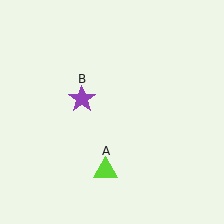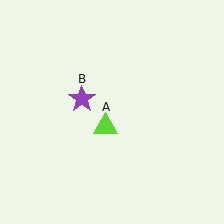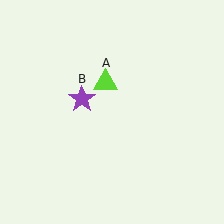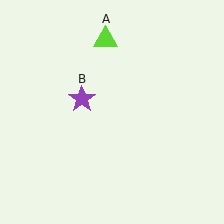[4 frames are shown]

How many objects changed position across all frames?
1 object changed position: lime triangle (object A).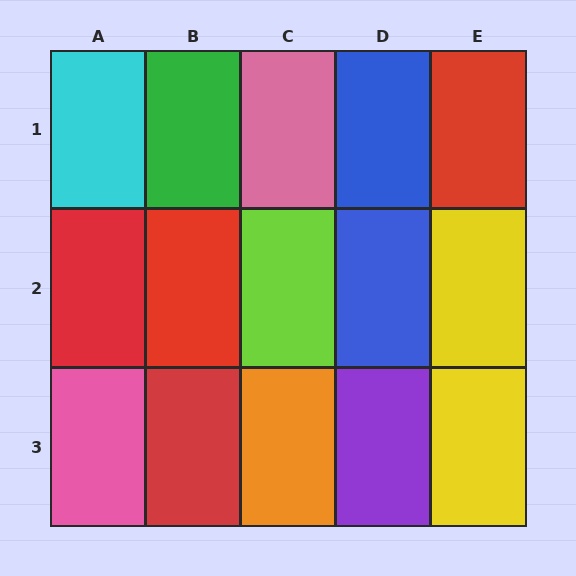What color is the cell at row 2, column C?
Lime.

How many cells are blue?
2 cells are blue.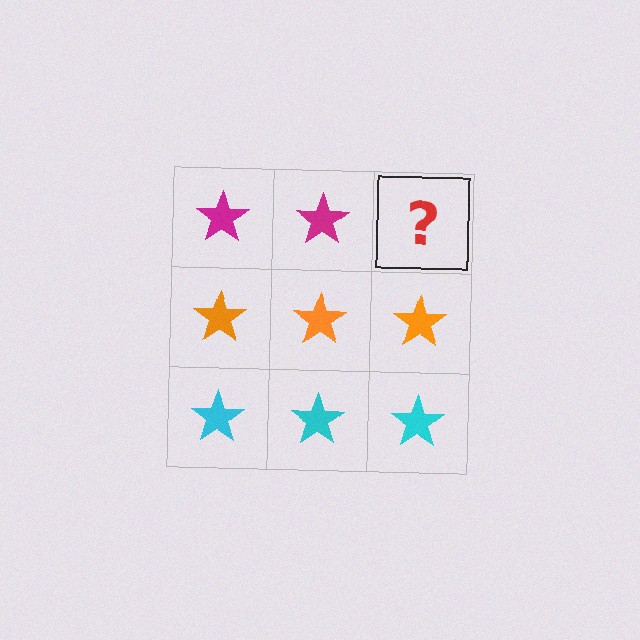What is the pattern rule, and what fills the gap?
The rule is that each row has a consistent color. The gap should be filled with a magenta star.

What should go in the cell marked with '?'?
The missing cell should contain a magenta star.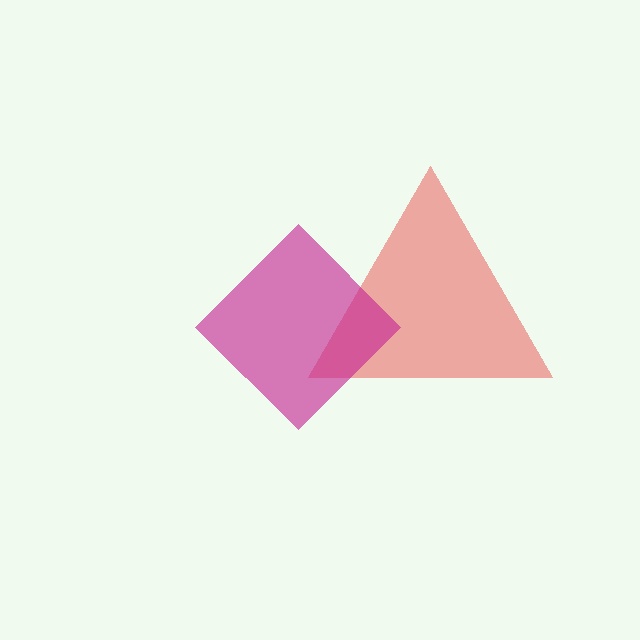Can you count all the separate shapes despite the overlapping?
Yes, there are 2 separate shapes.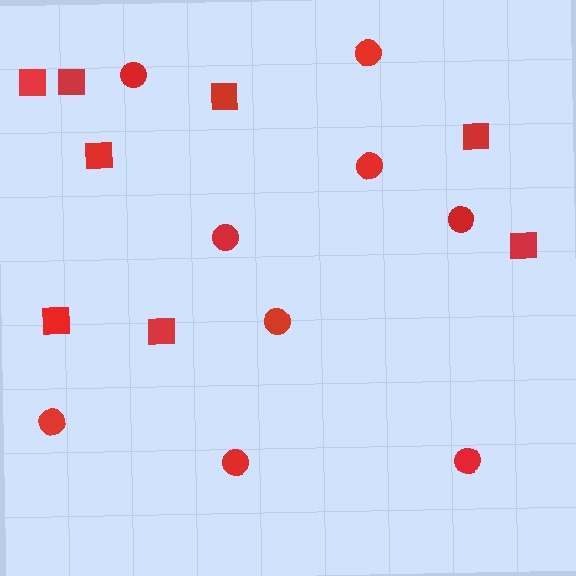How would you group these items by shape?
There are 2 groups: one group of squares (8) and one group of circles (9).